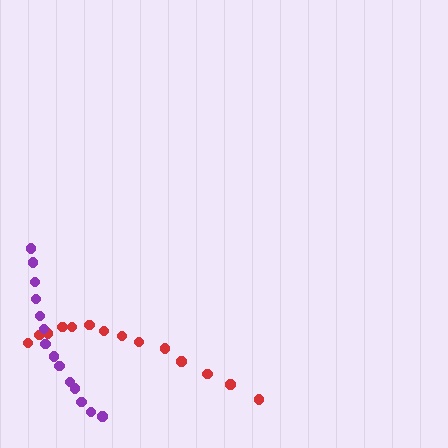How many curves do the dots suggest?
There are 2 distinct paths.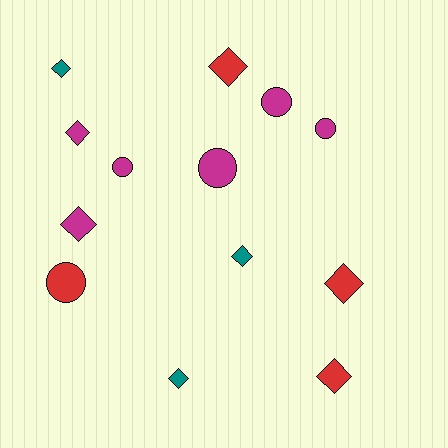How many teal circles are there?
There are no teal circles.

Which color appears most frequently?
Magenta, with 6 objects.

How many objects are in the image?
There are 13 objects.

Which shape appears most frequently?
Diamond, with 8 objects.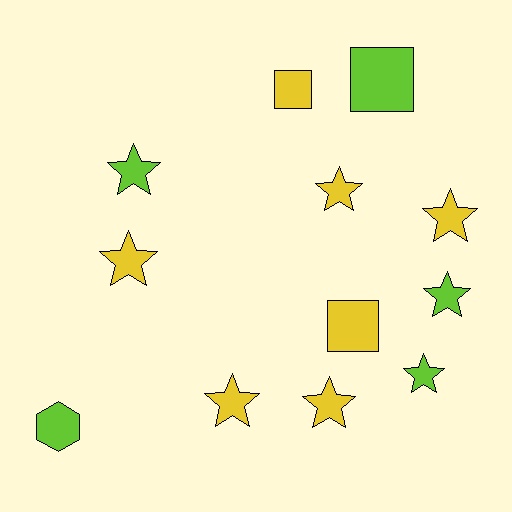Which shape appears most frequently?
Star, with 8 objects.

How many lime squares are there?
There is 1 lime square.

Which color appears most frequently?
Yellow, with 7 objects.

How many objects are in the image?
There are 12 objects.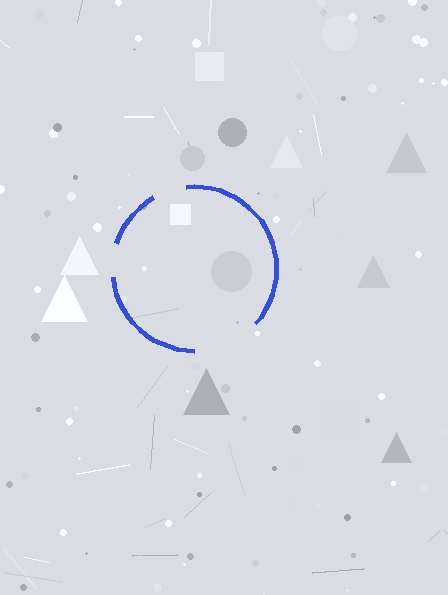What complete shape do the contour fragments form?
The contour fragments form a circle.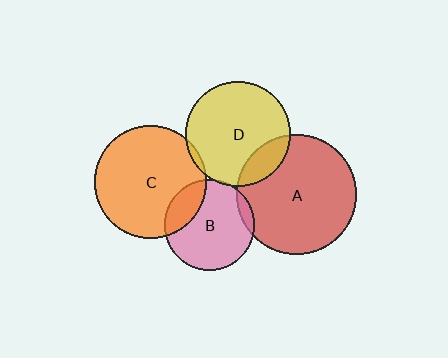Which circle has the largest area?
Circle A (red).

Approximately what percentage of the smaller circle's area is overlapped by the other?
Approximately 5%.